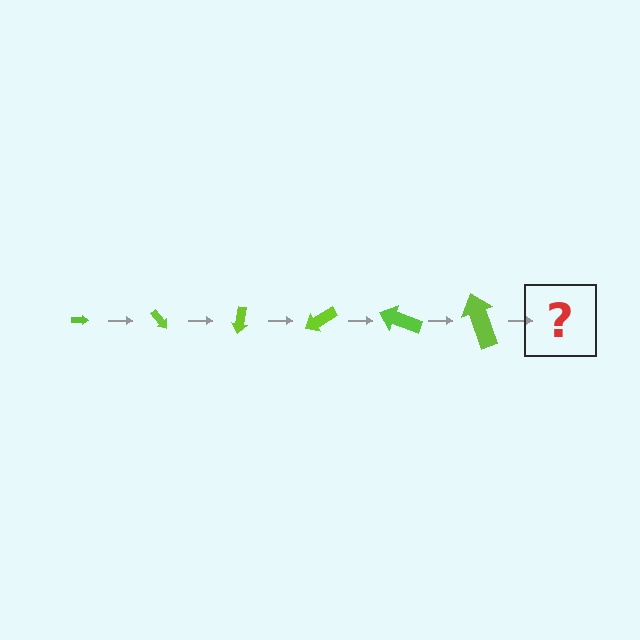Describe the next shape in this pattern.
It should be an arrow, larger than the previous one and rotated 300 degrees from the start.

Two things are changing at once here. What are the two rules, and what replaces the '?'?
The two rules are that the arrow grows larger each step and it rotates 50 degrees each step. The '?' should be an arrow, larger than the previous one and rotated 300 degrees from the start.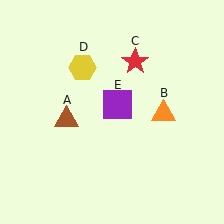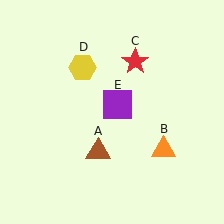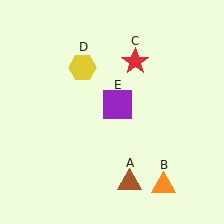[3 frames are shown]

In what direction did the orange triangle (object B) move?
The orange triangle (object B) moved down.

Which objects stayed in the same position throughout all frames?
Red star (object C) and yellow hexagon (object D) and purple square (object E) remained stationary.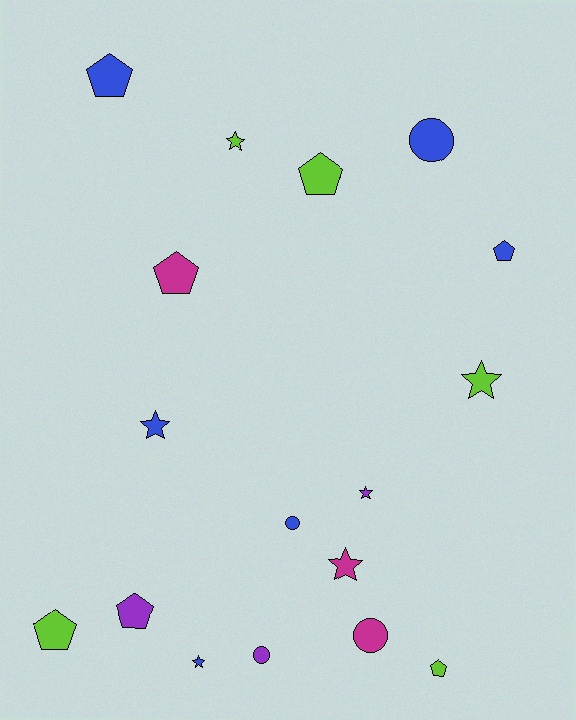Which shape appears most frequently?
Pentagon, with 7 objects.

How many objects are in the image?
There are 17 objects.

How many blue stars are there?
There are 2 blue stars.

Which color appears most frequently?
Blue, with 6 objects.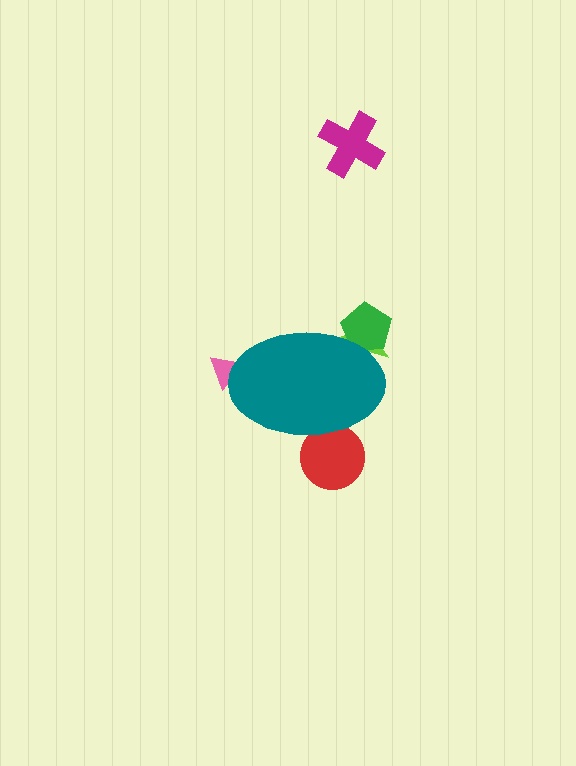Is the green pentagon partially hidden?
Yes, the green pentagon is partially hidden behind the teal ellipse.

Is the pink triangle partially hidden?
Yes, the pink triangle is partially hidden behind the teal ellipse.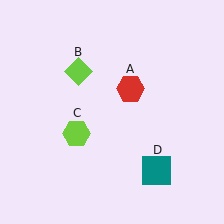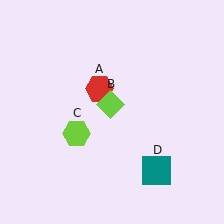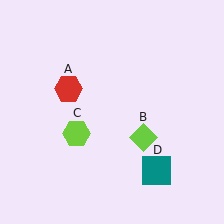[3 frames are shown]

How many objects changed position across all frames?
2 objects changed position: red hexagon (object A), lime diamond (object B).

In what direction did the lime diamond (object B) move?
The lime diamond (object B) moved down and to the right.